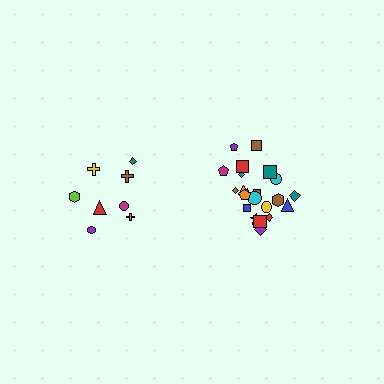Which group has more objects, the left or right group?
The right group.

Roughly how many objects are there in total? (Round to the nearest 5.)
Roughly 30 objects in total.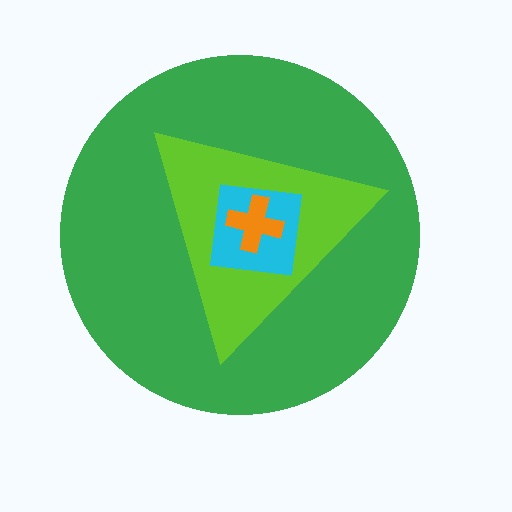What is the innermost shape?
The orange cross.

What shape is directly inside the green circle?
The lime triangle.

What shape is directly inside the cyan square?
The orange cross.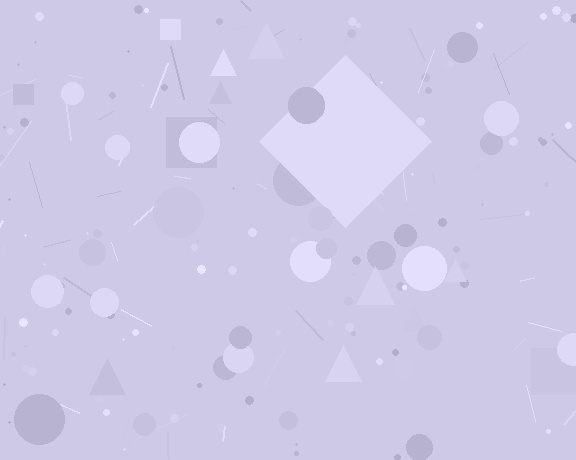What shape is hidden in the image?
A diamond is hidden in the image.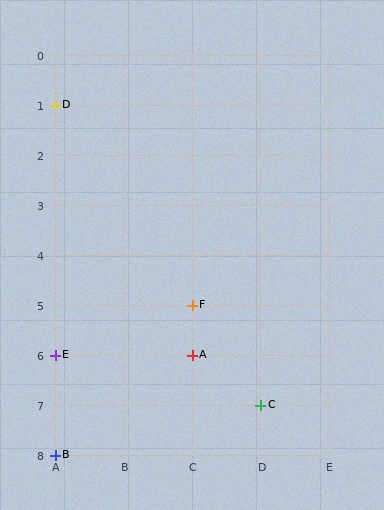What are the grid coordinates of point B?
Point B is at grid coordinates (A, 8).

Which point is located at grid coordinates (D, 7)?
Point C is at (D, 7).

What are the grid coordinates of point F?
Point F is at grid coordinates (C, 5).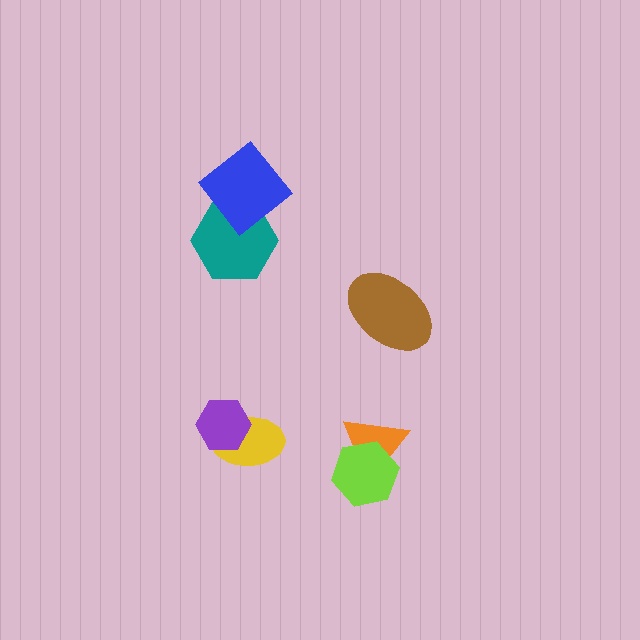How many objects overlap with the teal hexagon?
1 object overlaps with the teal hexagon.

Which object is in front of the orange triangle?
The lime hexagon is in front of the orange triangle.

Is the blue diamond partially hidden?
No, no other shape covers it.